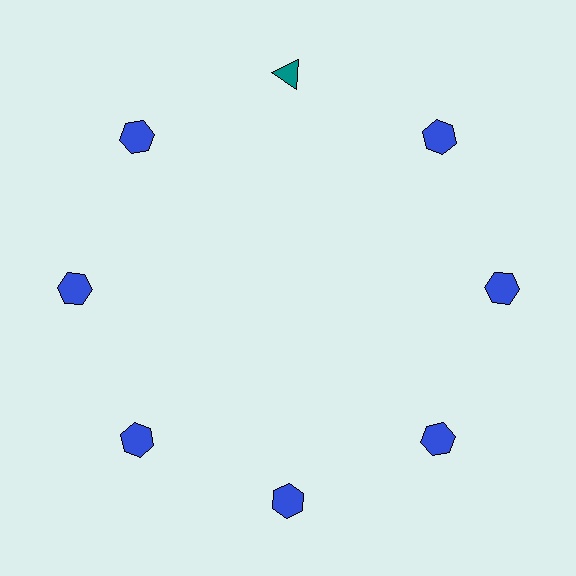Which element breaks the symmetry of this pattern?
The teal triangle at roughly the 12 o'clock position breaks the symmetry. All other shapes are blue hexagons.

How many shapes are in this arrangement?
There are 8 shapes arranged in a ring pattern.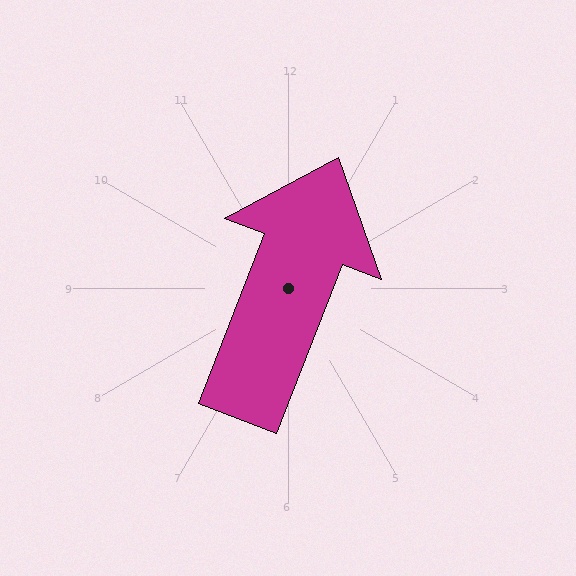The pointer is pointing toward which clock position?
Roughly 1 o'clock.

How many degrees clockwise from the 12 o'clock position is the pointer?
Approximately 21 degrees.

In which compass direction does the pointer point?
North.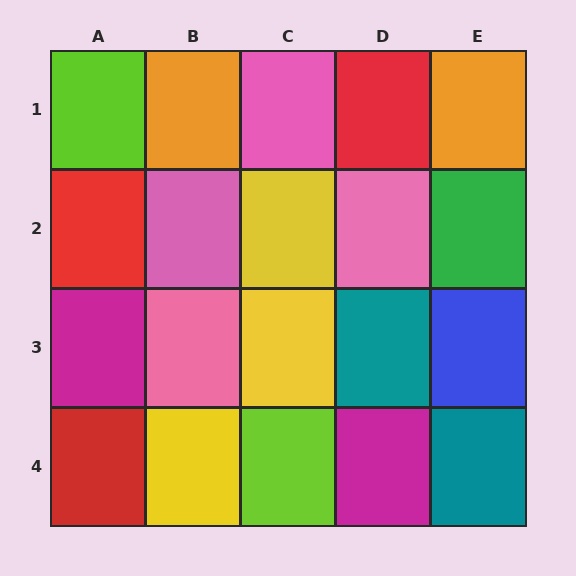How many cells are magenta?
2 cells are magenta.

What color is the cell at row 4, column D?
Magenta.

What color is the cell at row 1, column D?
Red.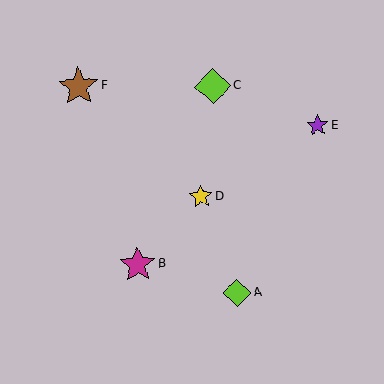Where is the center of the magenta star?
The center of the magenta star is at (138, 265).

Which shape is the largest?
The brown star (labeled F) is the largest.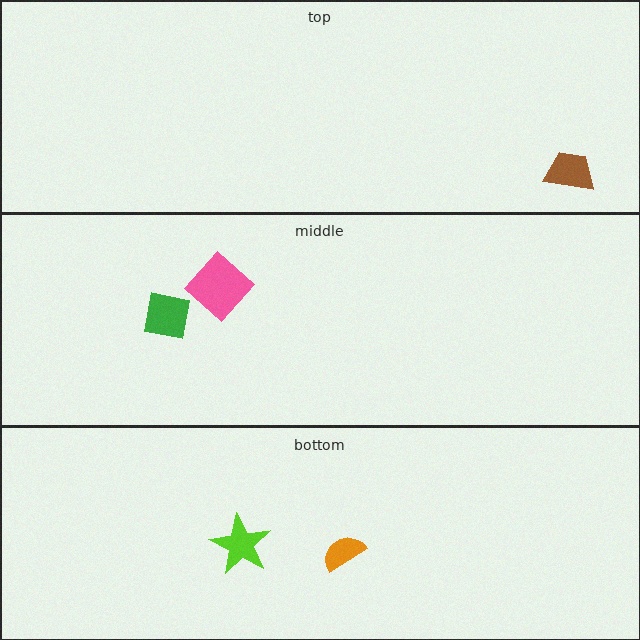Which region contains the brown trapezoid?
The top region.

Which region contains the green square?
The middle region.